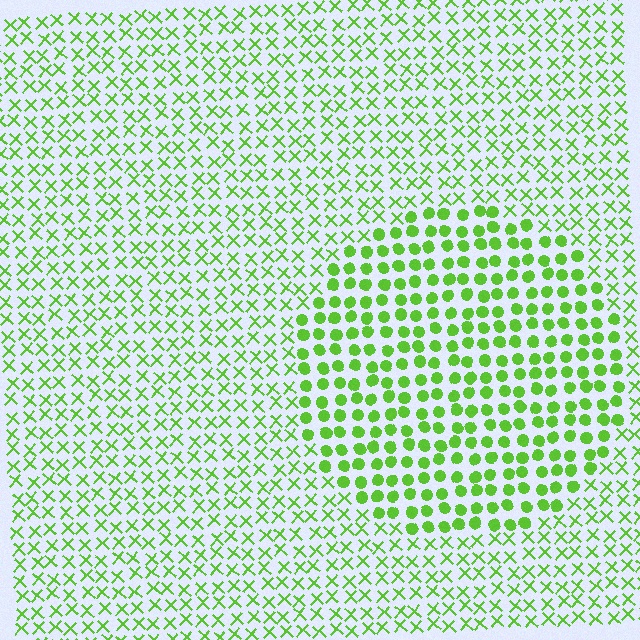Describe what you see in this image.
The image is filled with small lime elements arranged in a uniform grid. A circle-shaped region contains circles, while the surrounding area contains X marks. The boundary is defined purely by the change in element shape.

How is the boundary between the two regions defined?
The boundary is defined by a change in element shape: circles inside vs. X marks outside. All elements share the same color and spacing.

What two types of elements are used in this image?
The image uses circles inside the circle region and X marks outside it.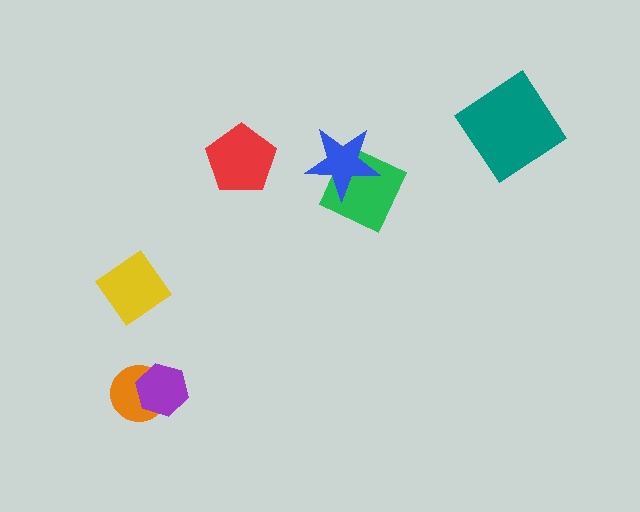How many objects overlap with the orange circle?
1 object overlaps with the orange circle.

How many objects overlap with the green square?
1 object overlaps with the green square.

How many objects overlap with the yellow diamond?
0 objects overlap with the yellow diamond.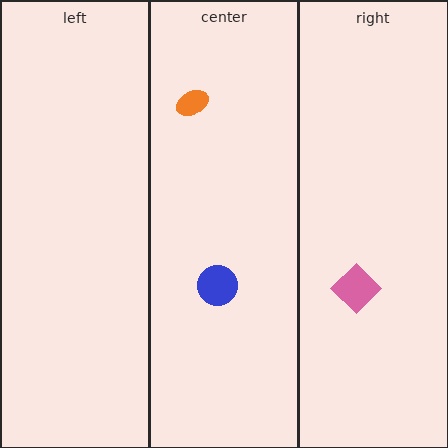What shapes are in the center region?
The blue circle, the orange ellipse.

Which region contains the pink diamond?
The right region.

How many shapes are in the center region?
2.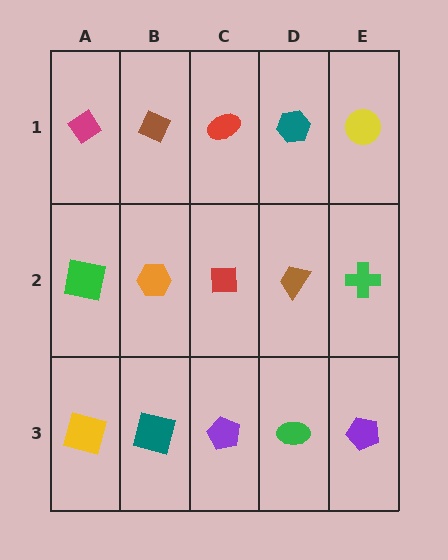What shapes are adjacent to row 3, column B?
An orange hexagon (row 2, column B), a yellow square (row 3, column A), a purple pentagon (row 3, column C).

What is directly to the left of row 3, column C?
A teal square.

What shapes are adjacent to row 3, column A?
A green square (row 2, column A), a teal square (row 3, column B).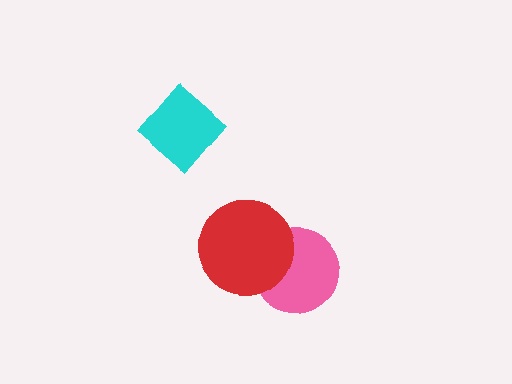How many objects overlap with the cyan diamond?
0 objects overlap with the cyan diamond.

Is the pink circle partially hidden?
Yes, it is partially covered by another shape.